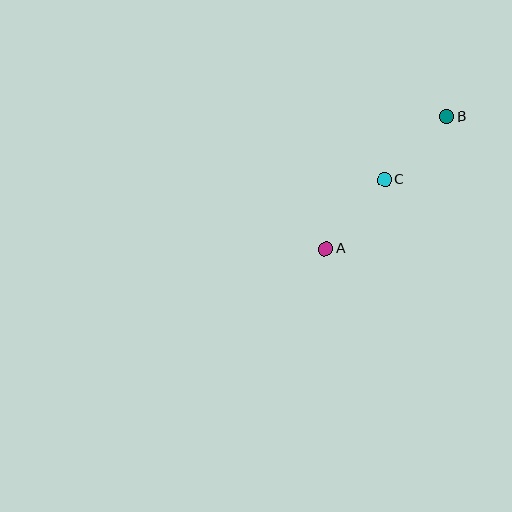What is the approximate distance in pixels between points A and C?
The distance between A and C is approximately 91 pixels.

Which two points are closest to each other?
Points B and C are closest to each other.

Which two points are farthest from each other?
Points A and B are farthest from each other.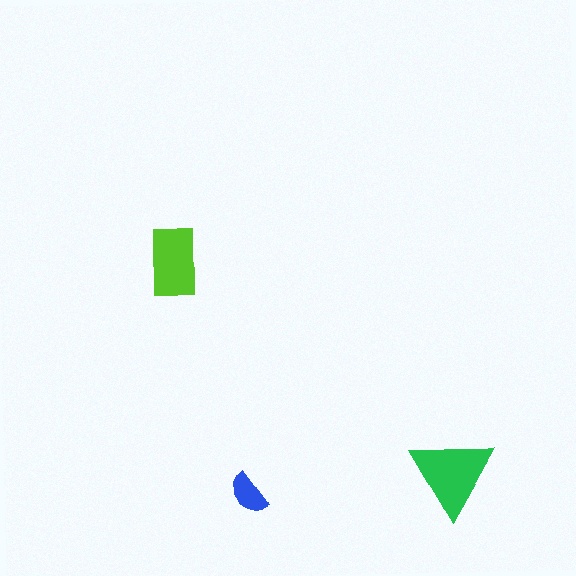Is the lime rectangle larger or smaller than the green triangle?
Smaller.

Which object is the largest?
The green triangle.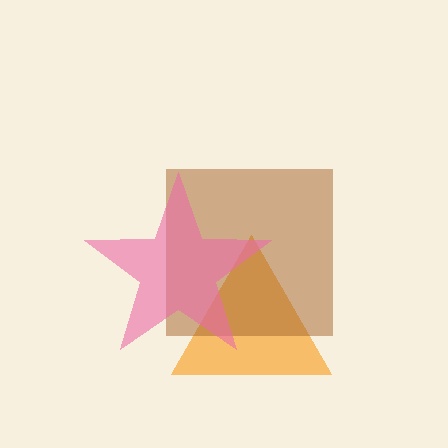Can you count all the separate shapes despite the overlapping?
Yes, there are 3 separate shapes.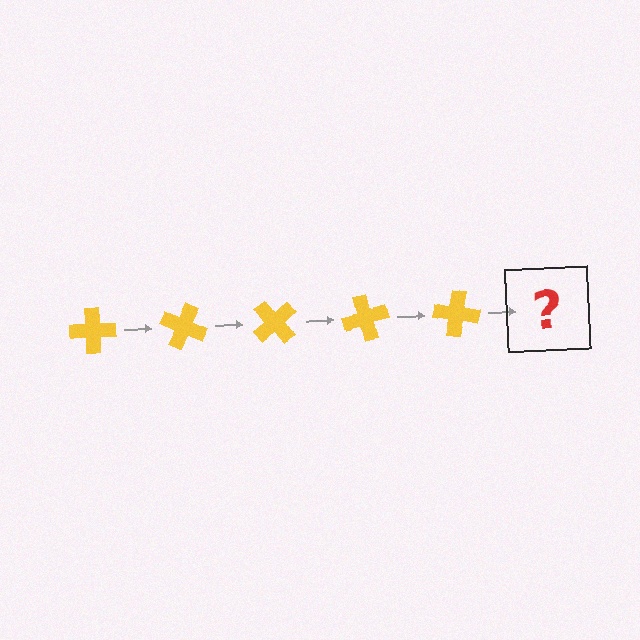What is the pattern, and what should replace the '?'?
The pattern is that the cross rotates 25 degrees each step. The '?' should be a yellow cross rotated 125 degrees.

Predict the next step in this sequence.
The next step is a yellow cross rotated 125 degrees.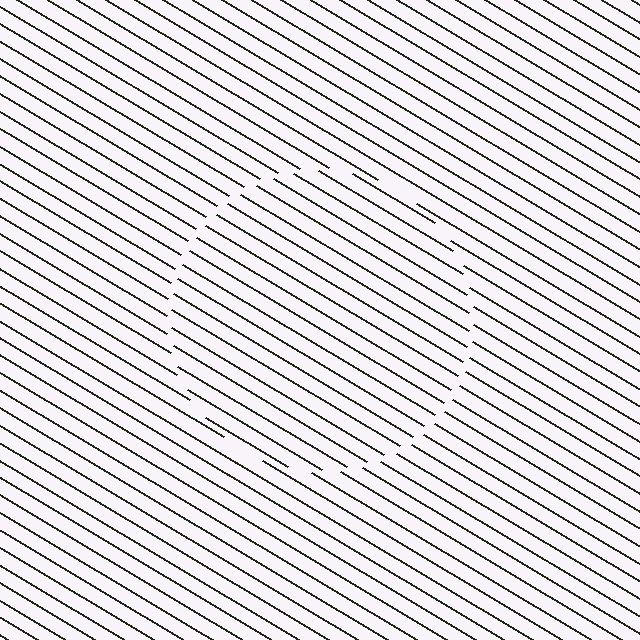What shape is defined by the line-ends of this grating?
An illusory circle. The interior of the shape contains the same grating, shifted by half a period — the contour is defined by the phase discontinuity where line-ends from the inner and outer gratings abut.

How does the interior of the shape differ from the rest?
The interior of the shape contains the same grating, shifted by half a period — the contour is defined by the phase discontinuity where line-ends from the inner and outer gratings abut.